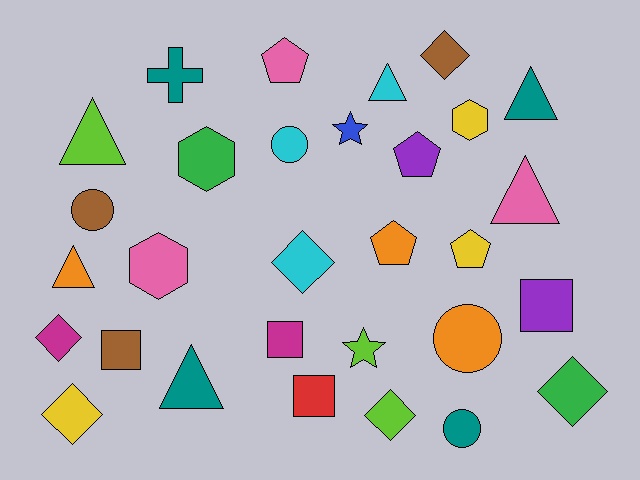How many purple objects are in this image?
There are 2 purple objects.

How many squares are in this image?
There are 4 squares.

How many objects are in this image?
There are 30 objects.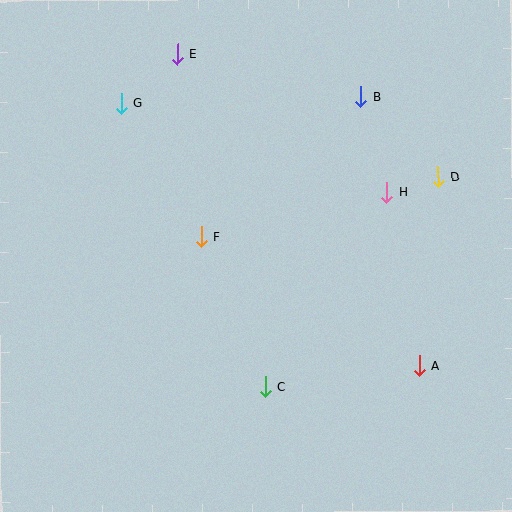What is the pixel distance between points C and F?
The distance between C and F is 163 pixels.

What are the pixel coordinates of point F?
Point F is at (201, 237).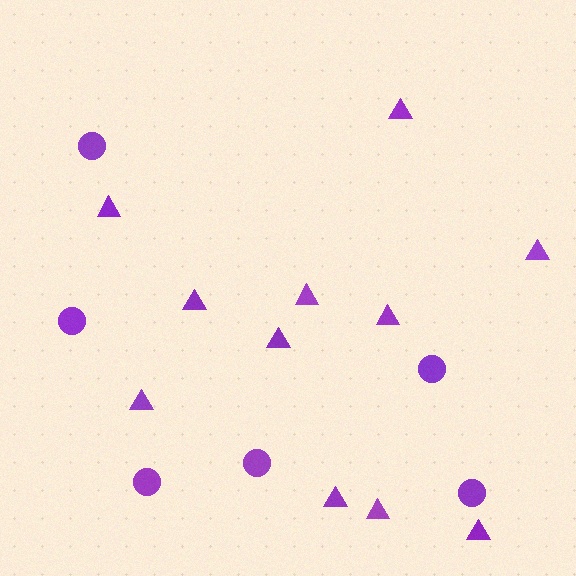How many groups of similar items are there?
There are 2 groups: one group of triangles (11) and one group of circles (6).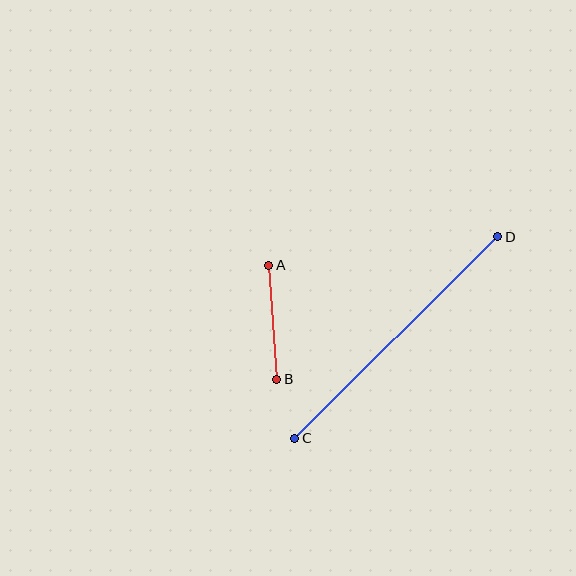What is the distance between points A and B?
The distance is approximately 114 pixels.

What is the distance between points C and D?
The distance is approximately 286 pixels.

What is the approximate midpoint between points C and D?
The midpoint is at approximately (396, 338) pixels.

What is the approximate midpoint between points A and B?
The midpoint is at approximately (273, 322) pixels.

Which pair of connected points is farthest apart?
Points C and D are farthest apart.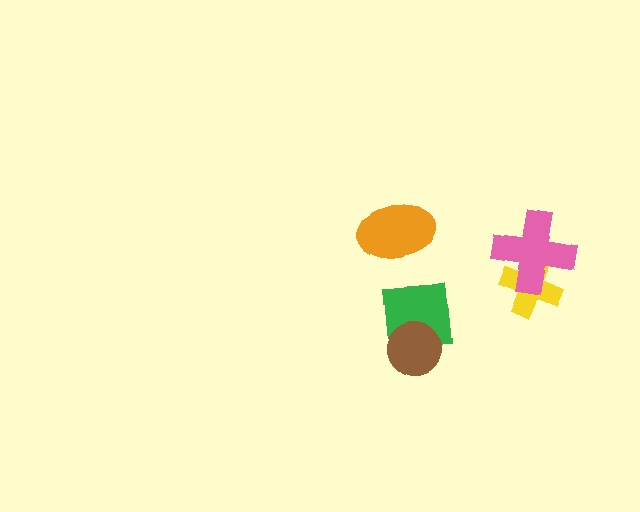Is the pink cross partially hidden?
No, no other shape covers it.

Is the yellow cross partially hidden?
Yes, it is partially covered by another shape.